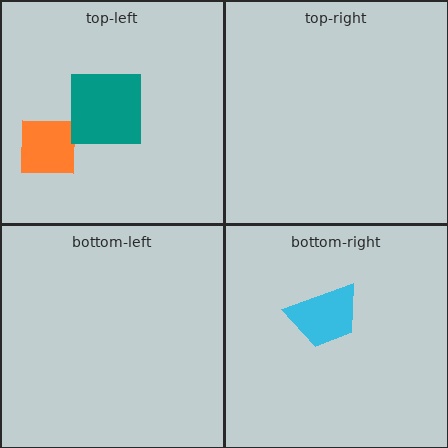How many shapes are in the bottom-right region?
1.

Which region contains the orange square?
The top-left region.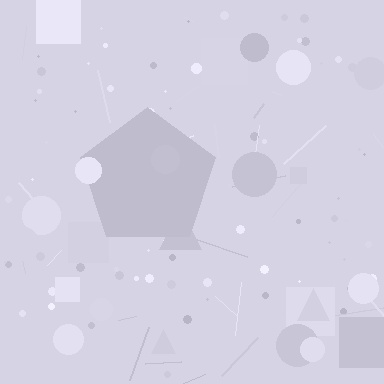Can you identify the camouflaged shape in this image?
The camouflaged shape is a pentagon.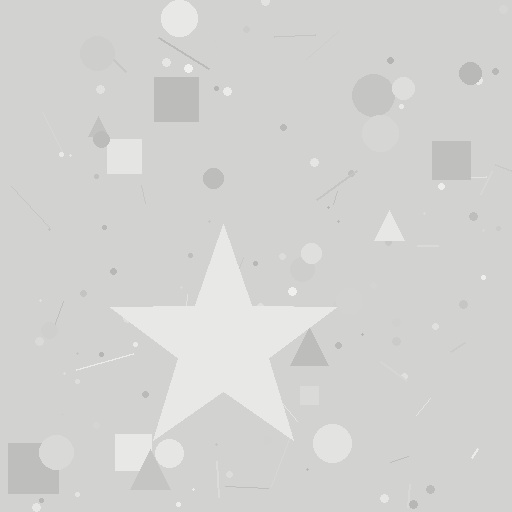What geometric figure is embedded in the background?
A star is embedded in the background.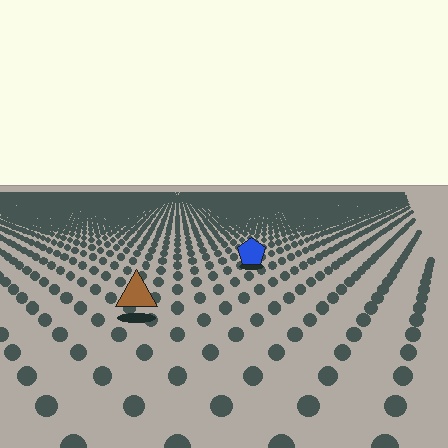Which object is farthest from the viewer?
The blue pentagon is farthest from the viewer. It appears smaller and the ground texture around it is denser.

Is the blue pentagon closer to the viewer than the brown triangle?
No. The brown triangle is closer — you can tell from the texture gradient: the ground texture is coarser near it.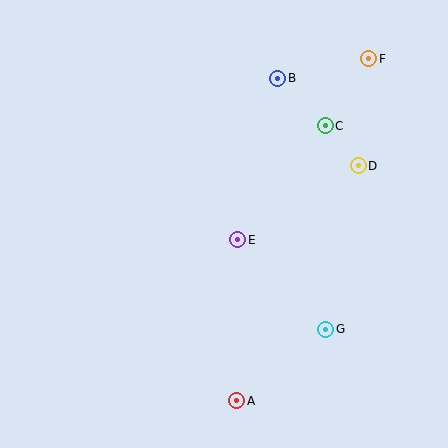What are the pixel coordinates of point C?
Point C is at (325, 126).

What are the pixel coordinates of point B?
Point B is at (278, 78).